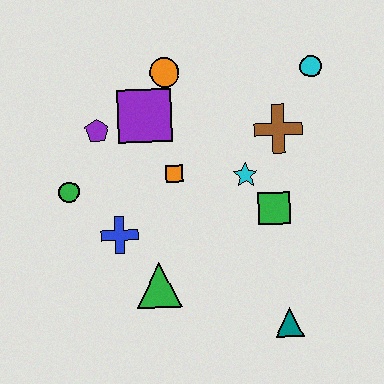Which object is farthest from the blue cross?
The cyan circle is farthest from the blue cross.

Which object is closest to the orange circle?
The purple square is closest to the orange circle.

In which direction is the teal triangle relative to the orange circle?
The teal triangle is below the orange circle.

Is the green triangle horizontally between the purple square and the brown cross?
Yes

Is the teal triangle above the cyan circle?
No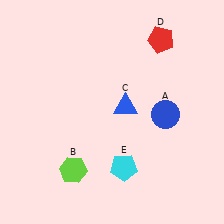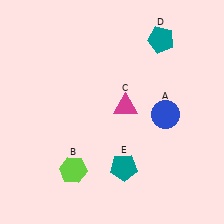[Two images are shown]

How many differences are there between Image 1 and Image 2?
There are 3 differences between the two images.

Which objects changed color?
C changed from blue to magenta. D changed from red to teal. E changed from cyan to teal.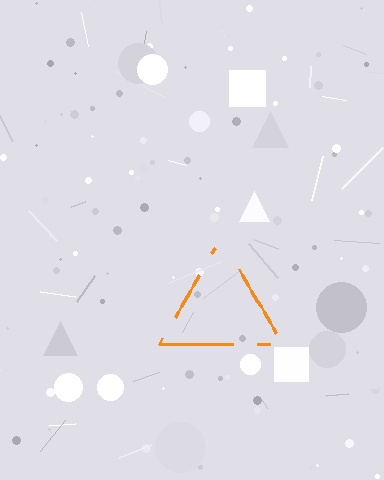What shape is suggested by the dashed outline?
The dashed outline suggests a triangle.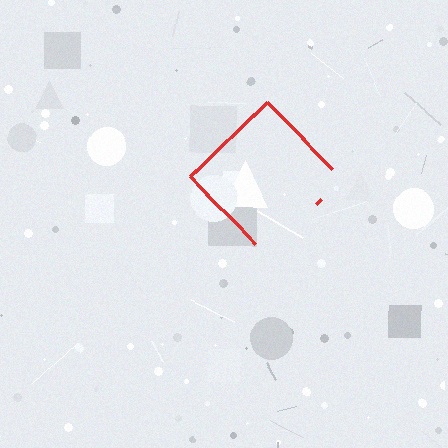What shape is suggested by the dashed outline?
The dashed outline suggests a diamond.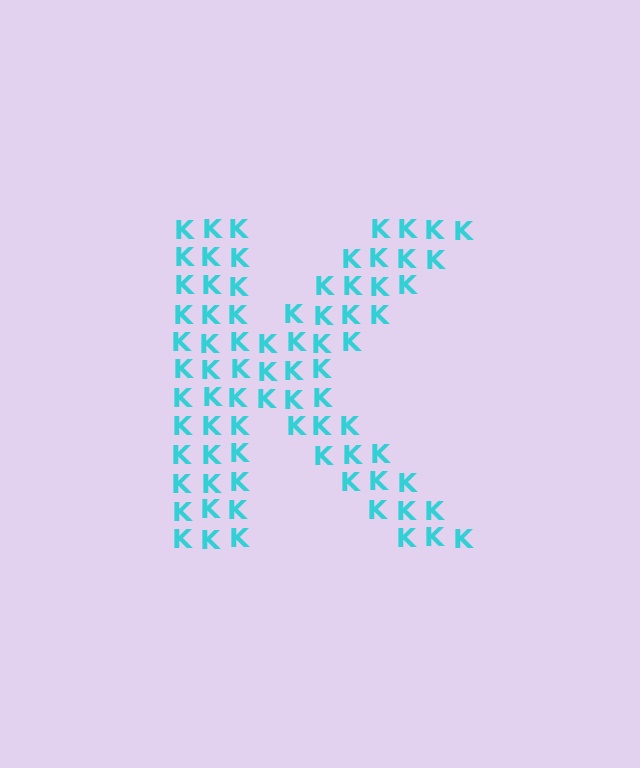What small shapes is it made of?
It is made of small letter K's.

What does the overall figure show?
The overall figure shows the letter K.